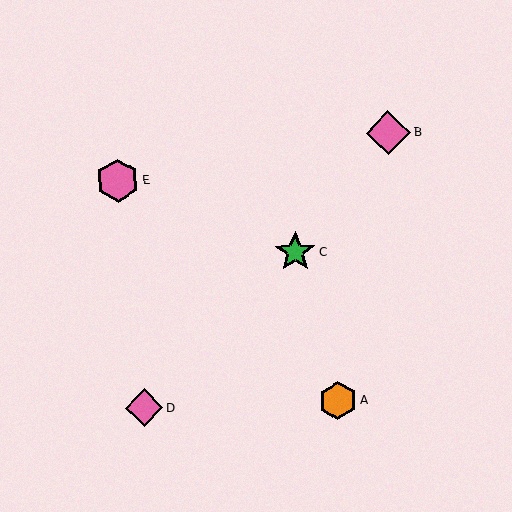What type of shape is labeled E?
Shape E is a pink hexagon.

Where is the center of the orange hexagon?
The center of the orange hexagon is at (337, 401).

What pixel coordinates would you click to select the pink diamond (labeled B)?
Click at (388, 133) to select the pink diamond B.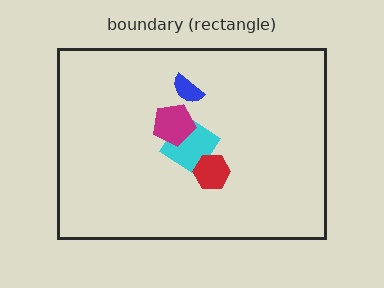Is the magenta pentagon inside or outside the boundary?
Inside.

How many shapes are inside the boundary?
4 inside, 0 outside.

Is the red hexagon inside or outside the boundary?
Inside.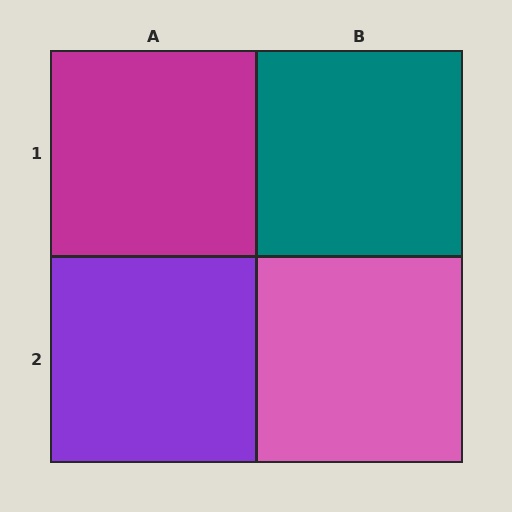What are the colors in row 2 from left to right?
Purple, pink.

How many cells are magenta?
1 cell is magenta.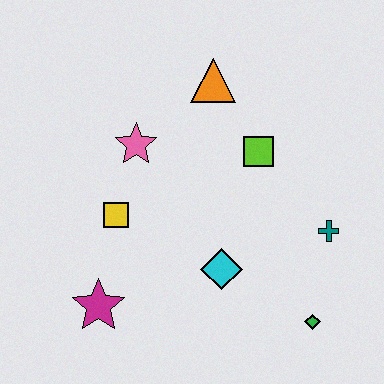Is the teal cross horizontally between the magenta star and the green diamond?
No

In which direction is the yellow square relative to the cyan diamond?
The yellow square is to the left of the cyan diamond.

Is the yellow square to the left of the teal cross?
Yes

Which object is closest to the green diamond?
The teal cross is closest to the green diamond.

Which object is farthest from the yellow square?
The green diamond is farthest from the yellow square.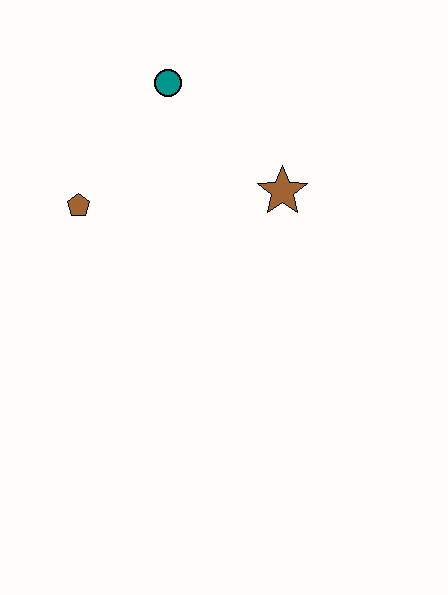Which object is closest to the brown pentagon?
The teal circle is closest to the brown pentagon.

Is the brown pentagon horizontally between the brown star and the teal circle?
No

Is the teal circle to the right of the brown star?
No